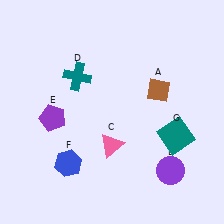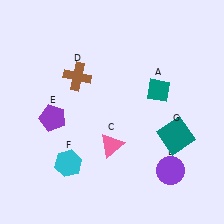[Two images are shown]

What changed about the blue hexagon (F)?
In Image 1, F is blue. In Image 2, it changed to cyan.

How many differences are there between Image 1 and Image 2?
There are 3 differences between the two images.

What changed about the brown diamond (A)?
In Image 1, A is brown. In Image 2, it changed to teal.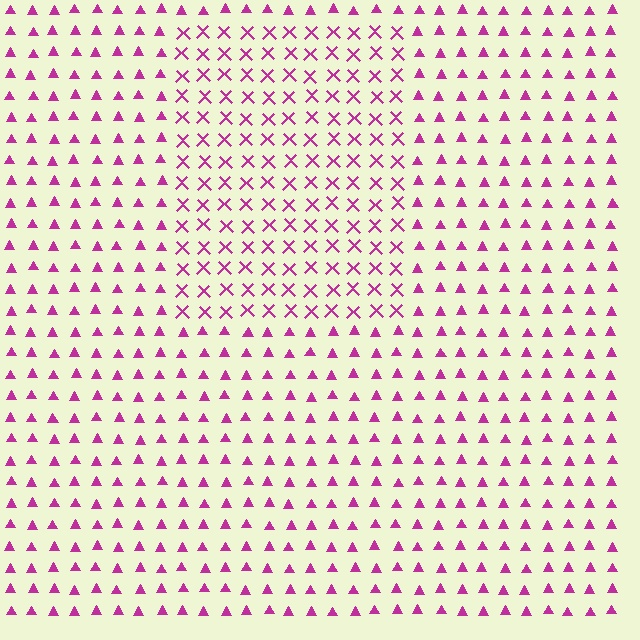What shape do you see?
I see a rectangle.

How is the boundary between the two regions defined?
The boundary is defined by a change in element shape: X marks inside vs. triangles outside. All elements share the same color and spacing.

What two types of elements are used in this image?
The image uses X marks inside the rectangle region and triangles outside it.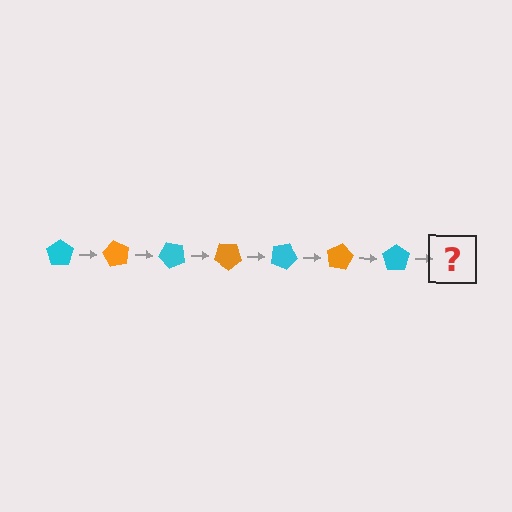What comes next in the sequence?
The next element should be an orange pentagon, rotated 420 degrees from the start.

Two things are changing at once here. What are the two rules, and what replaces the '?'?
The two rules are that it rotates 60 degrees each step and the color cycles through cyan and orange. The '?' should be an orange pentagon, rotated 420 degrees from the start.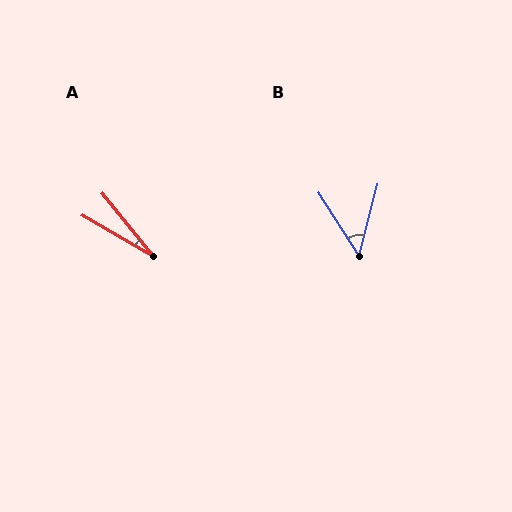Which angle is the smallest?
A, at approximately 21 degrees.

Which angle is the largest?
B, at approximately 46 degrees.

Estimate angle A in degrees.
Approximately 21 degrees.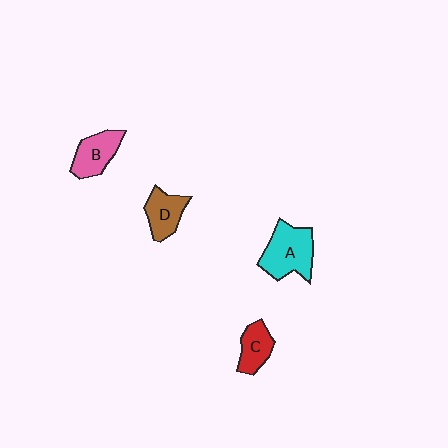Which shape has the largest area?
Shape A (cyan).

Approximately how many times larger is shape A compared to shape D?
Approximately 1.5 times.